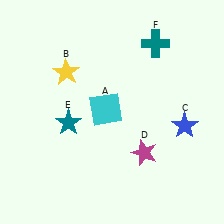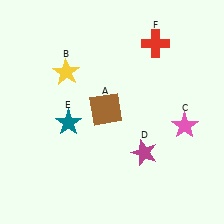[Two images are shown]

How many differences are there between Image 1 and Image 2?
There are 3 differences between the two images.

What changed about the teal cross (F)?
In Image 1, F is teal. In Image 2, it changed to red.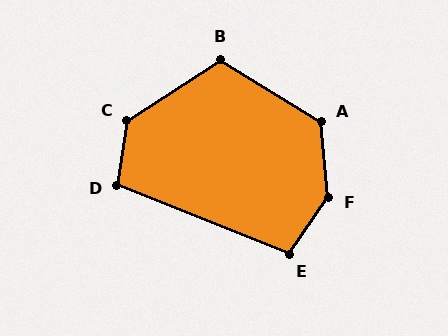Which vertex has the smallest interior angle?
E, at approximately 103 degrees.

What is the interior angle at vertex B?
Approximately 116 degrees (obtuse).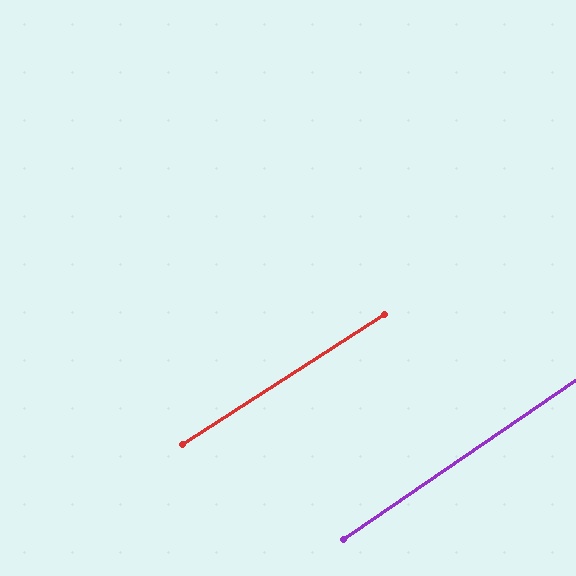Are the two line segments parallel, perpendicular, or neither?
Parallel — their directions differ by only 1.7°.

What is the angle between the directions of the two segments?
Approximately 2 degrees.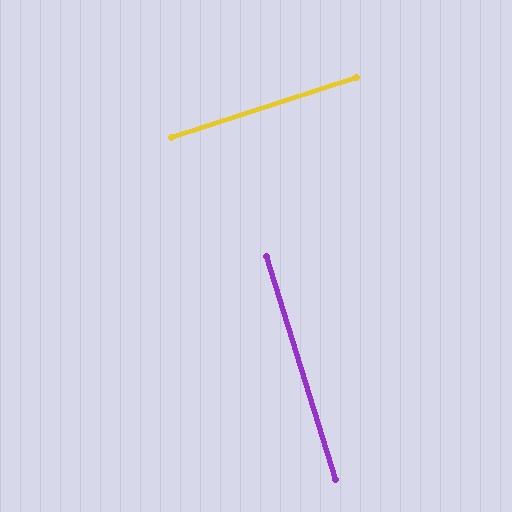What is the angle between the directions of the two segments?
Approximately 89 degrees.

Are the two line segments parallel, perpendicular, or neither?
Perpendicular — they meet at approximately 89°.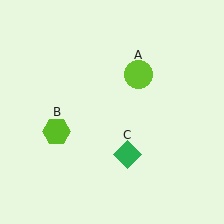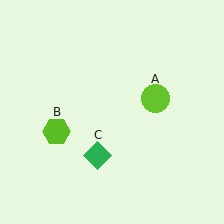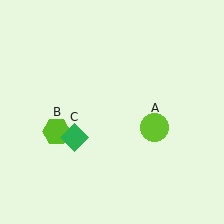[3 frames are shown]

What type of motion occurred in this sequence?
The lime circle (object A), green diamond (object C) rotated clockwise around the center of the scene.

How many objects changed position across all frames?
2 objects changed position: lime circle (object A), green diamond (object C).